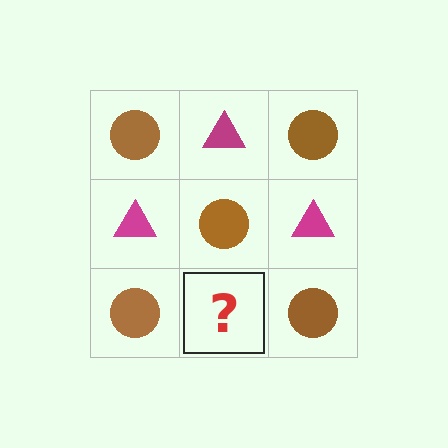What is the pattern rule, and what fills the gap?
The rule is that it alternates brown circle and magenta triangle in a checkerboard pattern. The gap should be filled with a magenta triangle.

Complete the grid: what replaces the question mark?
The question mark should be replaced with a magenta triangle.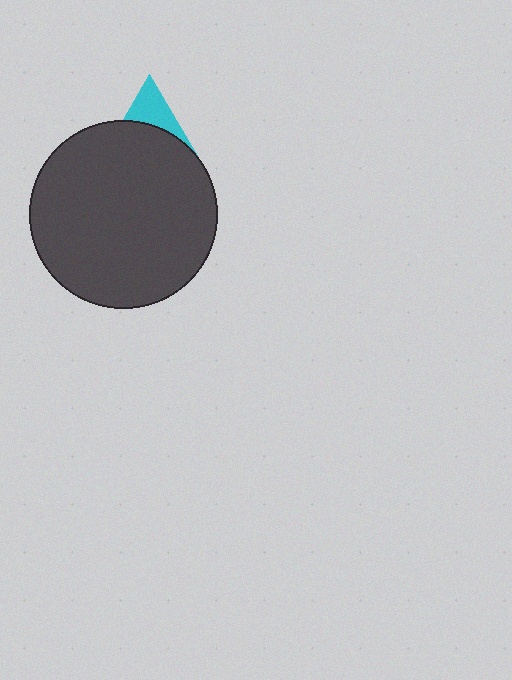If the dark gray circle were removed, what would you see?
You would see the complete cyan triangle.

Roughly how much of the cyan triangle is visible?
A small part of it is visible (roughly 34%).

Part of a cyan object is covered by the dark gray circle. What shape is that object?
It is a triangle.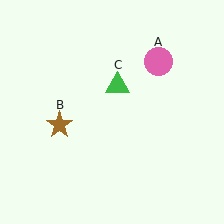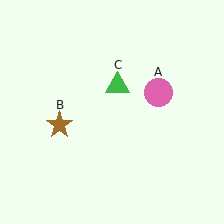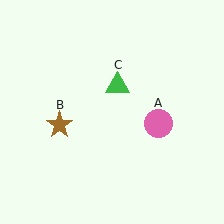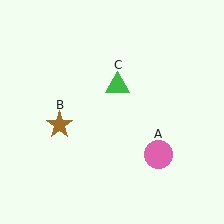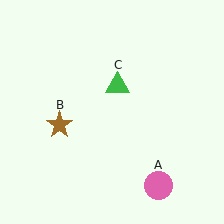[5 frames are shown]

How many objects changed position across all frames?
1 object changed position: pink circle (object A).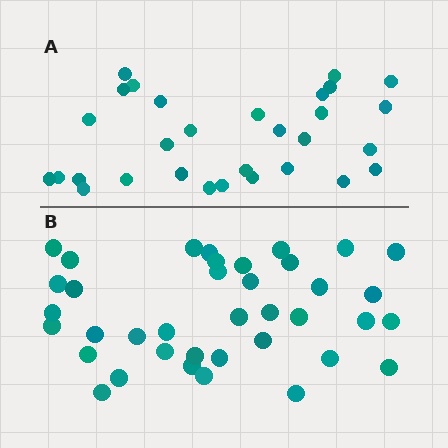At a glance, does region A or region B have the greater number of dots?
Region B (the bottom region) has more dots.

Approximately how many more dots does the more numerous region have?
Region B has roughly 8 or so more dots than region A.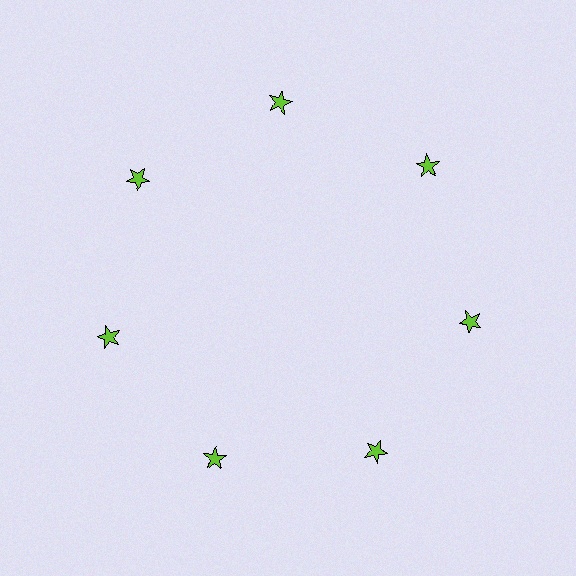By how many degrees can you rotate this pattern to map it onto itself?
The pattern maps onto itself every 51 degrees of rotation.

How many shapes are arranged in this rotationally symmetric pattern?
There are 7 shapes, arranged in 7 groups of 1.